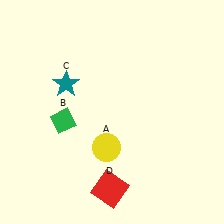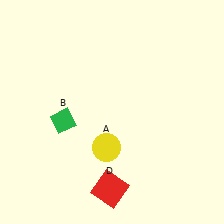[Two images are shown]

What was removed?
The teal star (C) was removed in Image 2.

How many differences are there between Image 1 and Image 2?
There is 1 difference between the two images.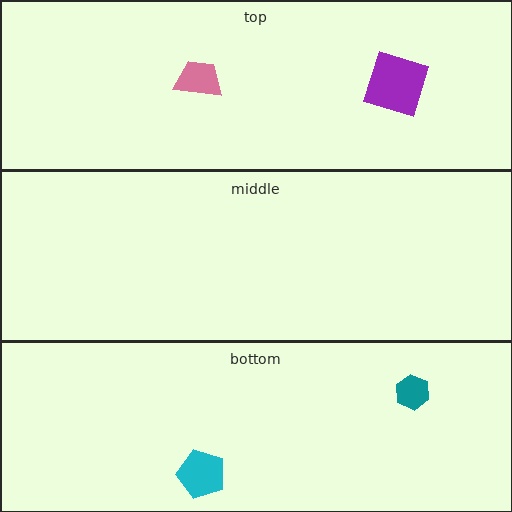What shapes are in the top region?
The pink trapezoid, the purple square.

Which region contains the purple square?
The top region.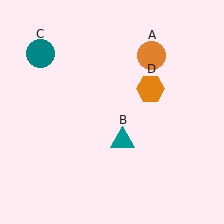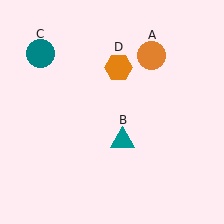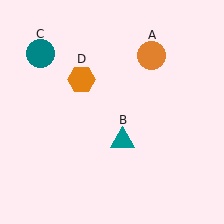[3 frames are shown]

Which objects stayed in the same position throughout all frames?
Orange circle (object A) and teal triangle (object B) and teal circle (object C) remained stationary.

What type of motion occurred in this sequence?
The orange hexagon (object D) rotated counterclockwise around the center of the scene.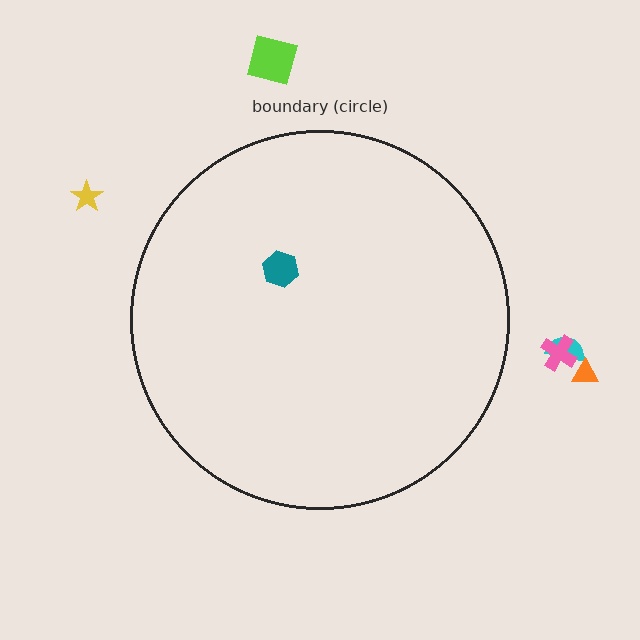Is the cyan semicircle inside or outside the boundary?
Outside.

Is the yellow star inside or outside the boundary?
Outside.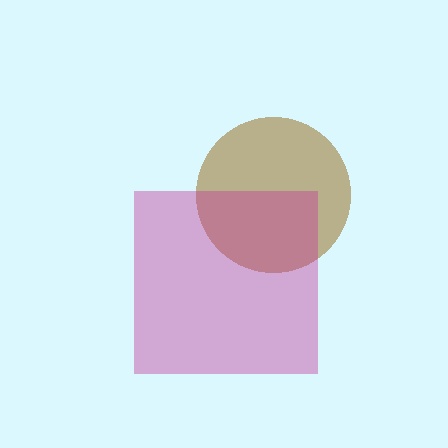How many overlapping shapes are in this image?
There are 2 overlapping shapes in the image.